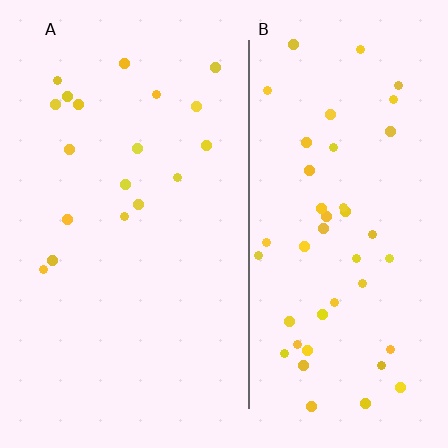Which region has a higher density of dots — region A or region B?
B (the right).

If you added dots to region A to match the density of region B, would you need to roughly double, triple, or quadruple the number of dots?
Approximately double.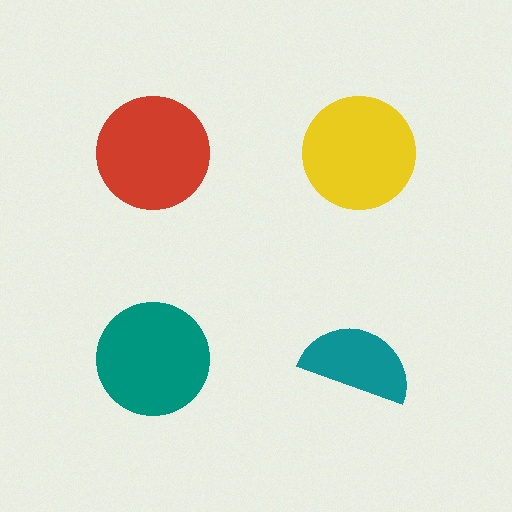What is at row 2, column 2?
A teal semicircle.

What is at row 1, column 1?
A red circle.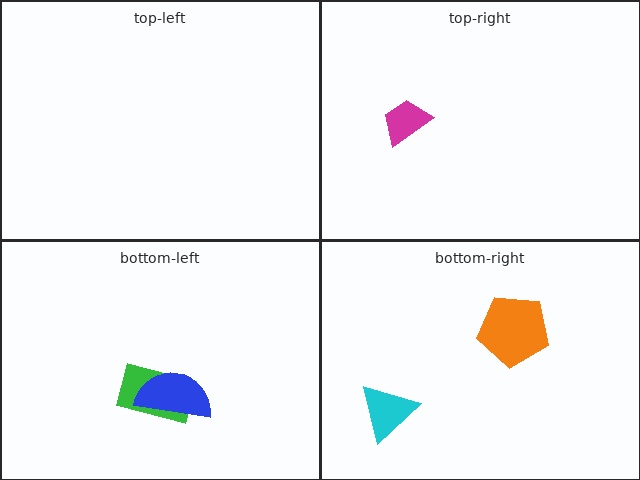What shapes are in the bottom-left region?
The green rectangle, the blue semicircle.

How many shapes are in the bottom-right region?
2.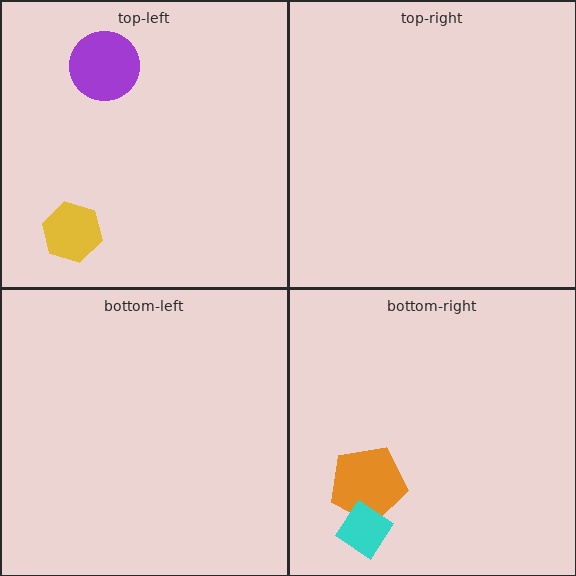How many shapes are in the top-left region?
2.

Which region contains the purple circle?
The top-left region.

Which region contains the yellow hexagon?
The top-left region.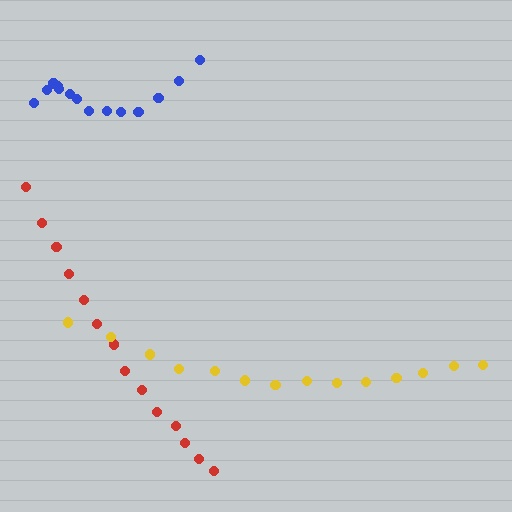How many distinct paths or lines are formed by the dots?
There are 3 distinct paths.